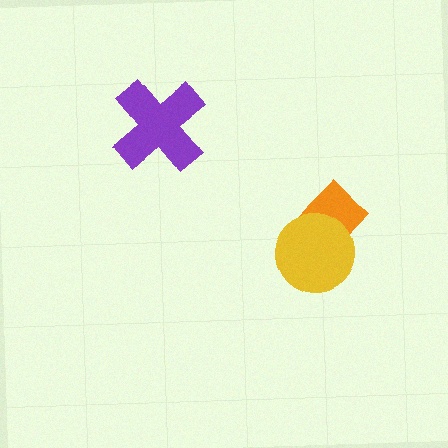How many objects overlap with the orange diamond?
1 object overlaps with the orange diamond.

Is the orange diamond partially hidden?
Yes, it is partially covered by another shape.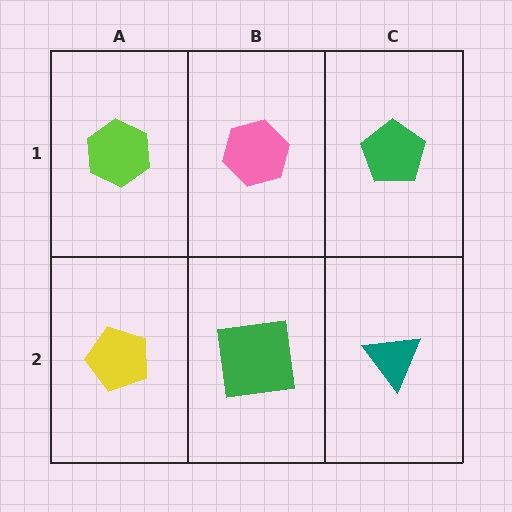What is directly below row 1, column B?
A green square.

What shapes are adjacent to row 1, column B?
A green square (row 2, column B), a lime hexagon (row 1, column A), a green pentagon (row 1, column C).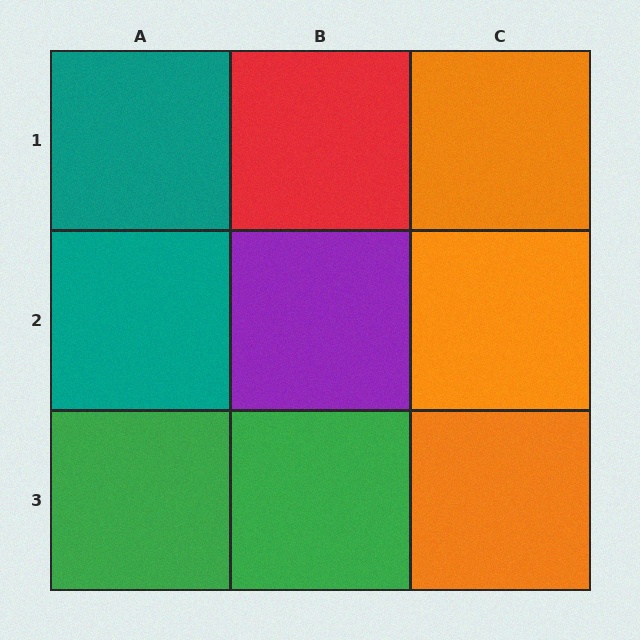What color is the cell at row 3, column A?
Green.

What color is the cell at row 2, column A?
Teal.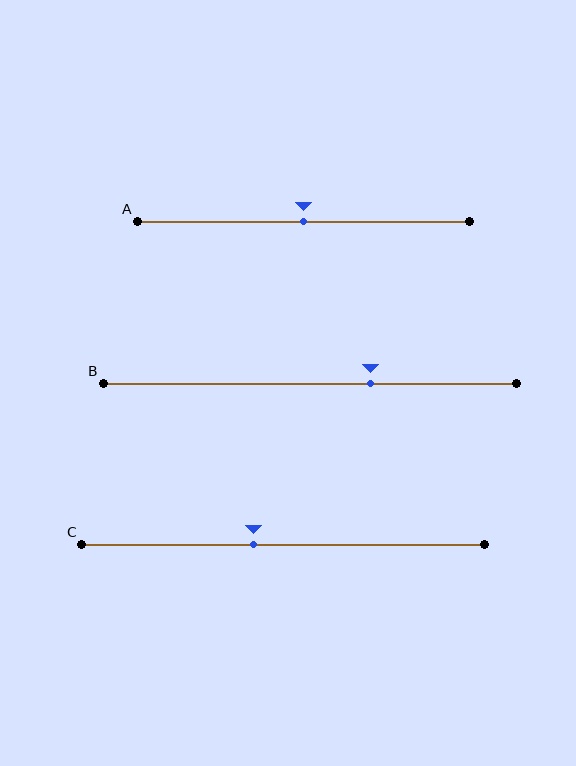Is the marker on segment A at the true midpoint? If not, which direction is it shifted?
Yes, the marker on segment A is at the true midpoint.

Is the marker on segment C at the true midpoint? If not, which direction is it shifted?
No, the marker on segment C is shifted to the left by about 7% of the segment length.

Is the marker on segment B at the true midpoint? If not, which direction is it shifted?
No, the marker on segment B is shifted to the right by about 15% of the segment length.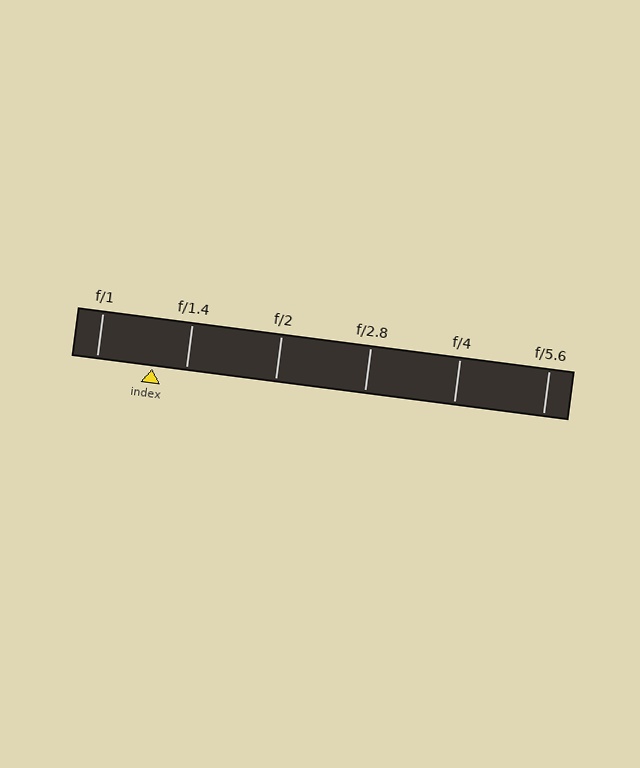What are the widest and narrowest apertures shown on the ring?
The widest aperture shown is f/1 and the narrowest is f/5.6.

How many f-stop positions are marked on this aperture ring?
There are 6 f-stop positions marked.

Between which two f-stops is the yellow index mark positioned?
The index mark is between f/1 and f/1.4.